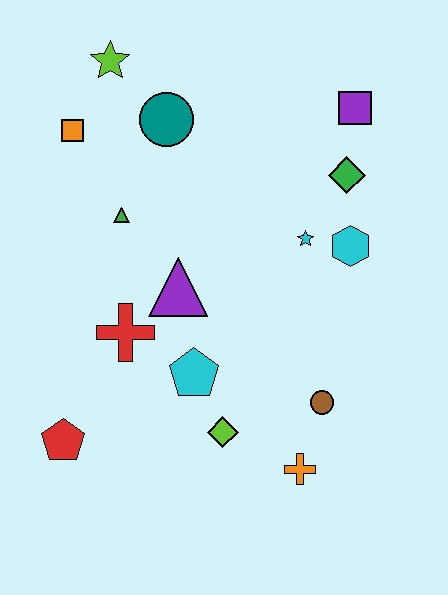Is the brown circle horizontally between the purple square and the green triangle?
Yes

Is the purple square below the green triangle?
No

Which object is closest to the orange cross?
The brown circle is closest to the orange cross.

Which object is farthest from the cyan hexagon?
The red pentagon is farthest from the cyan hexagon.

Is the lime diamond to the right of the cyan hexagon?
No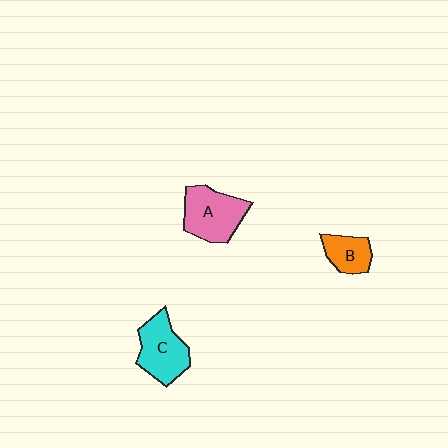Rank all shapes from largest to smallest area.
From largest to smallest: A (pink), C (cyan), B (orange).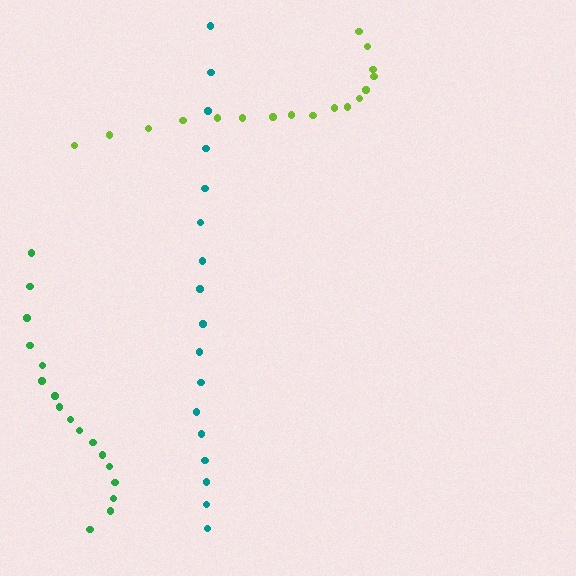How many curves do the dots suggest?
There are 3 distinct paths.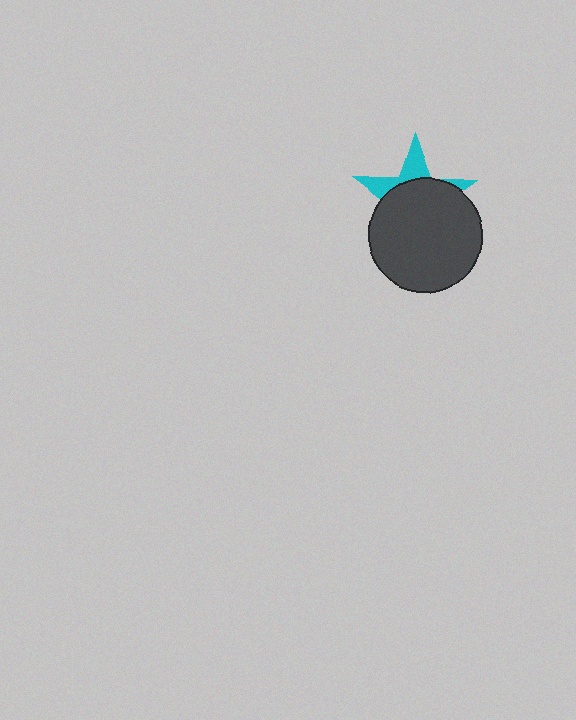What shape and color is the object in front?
The object in front is a dark gray circle.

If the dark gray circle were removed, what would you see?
You would see the complete cyan star.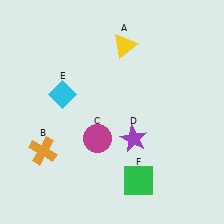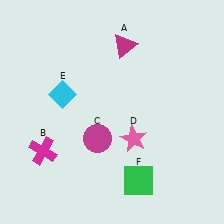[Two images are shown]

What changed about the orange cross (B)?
In Image 1, B is orange. In Image 2, it changed to magenta.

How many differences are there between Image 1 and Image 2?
There are 3 differences between the two images.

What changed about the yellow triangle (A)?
In Image 1, A is yellow. In Image 2, it changed to magenta.